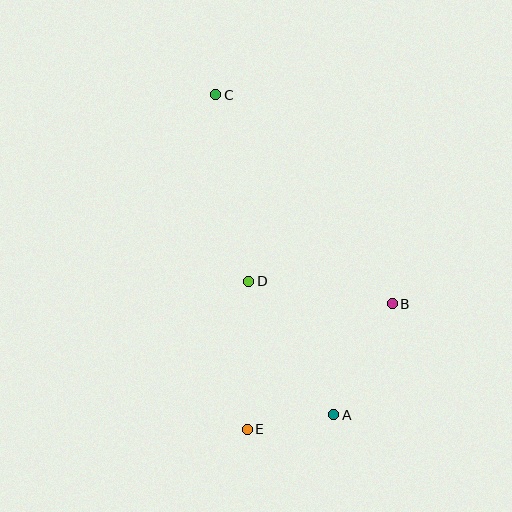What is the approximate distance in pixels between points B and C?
The distance between B and C is approximately 273 pixels.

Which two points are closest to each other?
Points A and E are closest to each other.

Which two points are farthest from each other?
Points A and C are farthest from each other.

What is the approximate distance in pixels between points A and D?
The distance between A and D is approximately 158 pixels.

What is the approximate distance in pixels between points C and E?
The distance between C and E is approximately 336 pixels.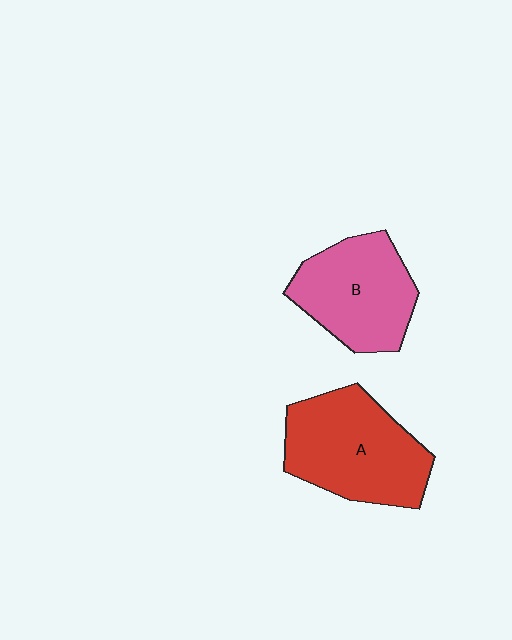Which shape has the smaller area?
Shape B (pink).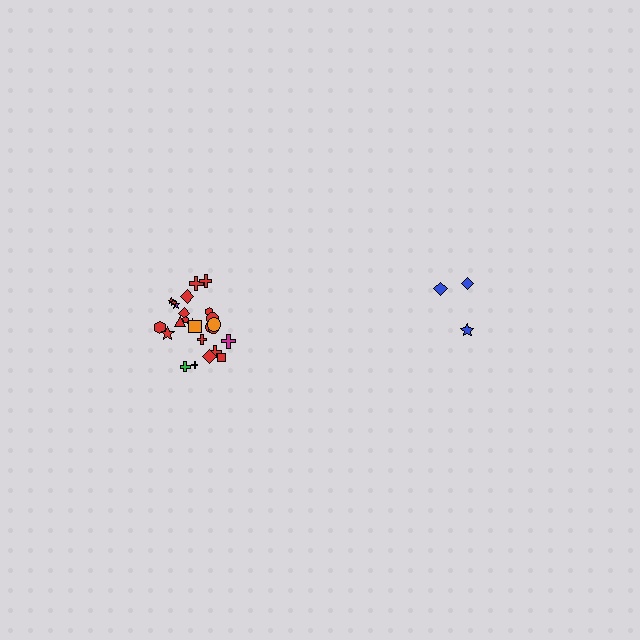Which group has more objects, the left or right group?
The left group.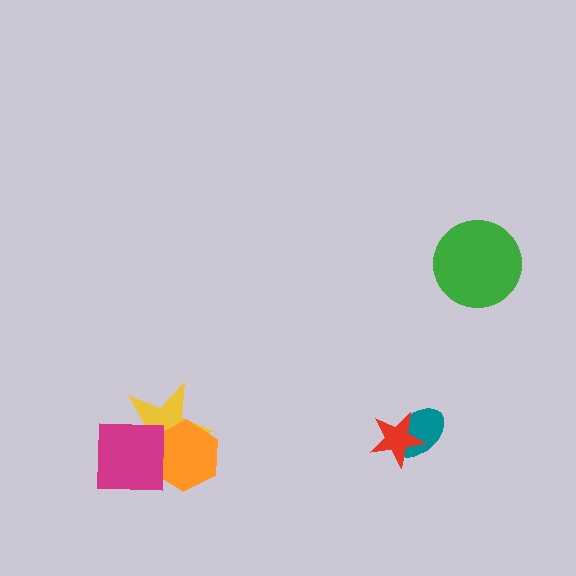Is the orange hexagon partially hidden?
Yes, it is partially covered by another shape.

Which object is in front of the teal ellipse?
The red star is in front of the teal ellipse.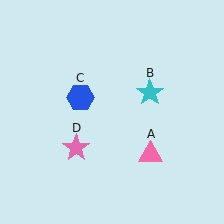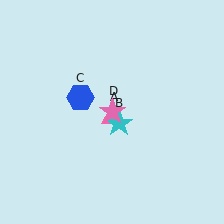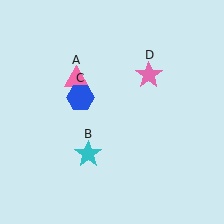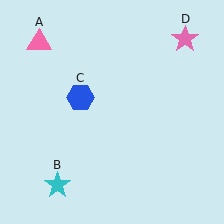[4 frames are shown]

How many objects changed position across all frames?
3 objects changed position: pink triangle (object A), cyan star (object B), pink star (object D).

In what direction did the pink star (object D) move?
The pink star (object D) moved up and to the right.